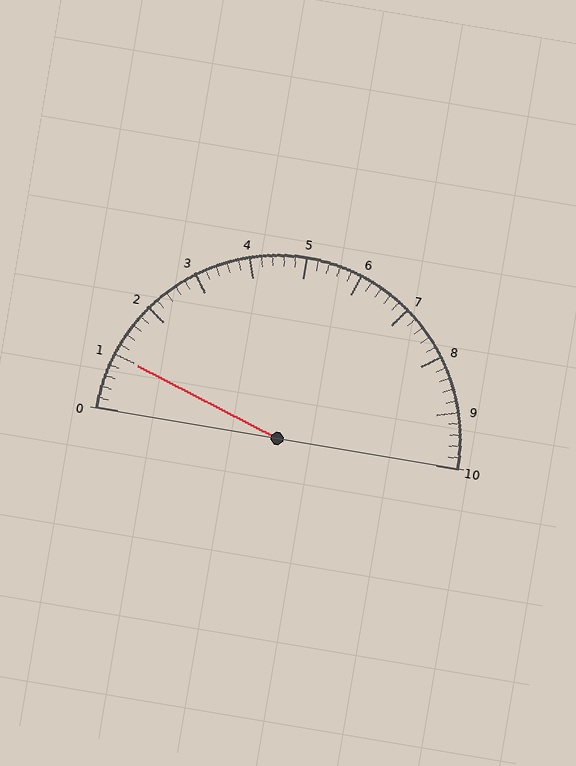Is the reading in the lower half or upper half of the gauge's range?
The reading is in the lower half of the range (0 to 10).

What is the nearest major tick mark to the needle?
The nearest major tick mark is 1.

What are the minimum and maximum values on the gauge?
The gauge ranges from 0 to 10.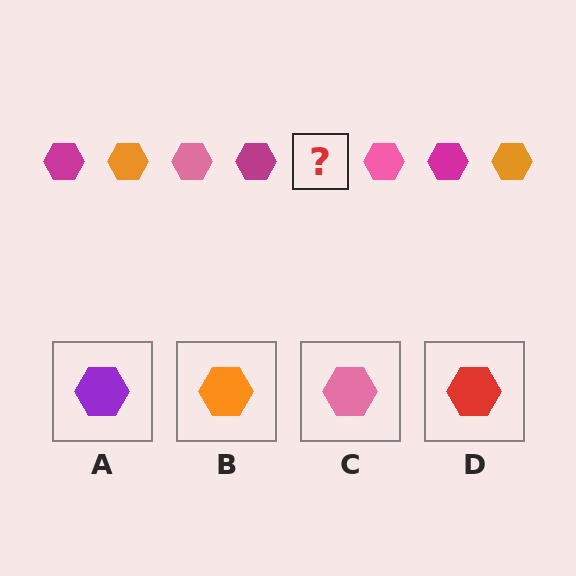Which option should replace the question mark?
Option B.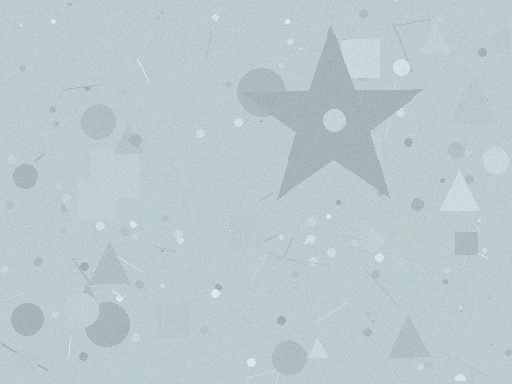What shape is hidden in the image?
A star is hidden in the image.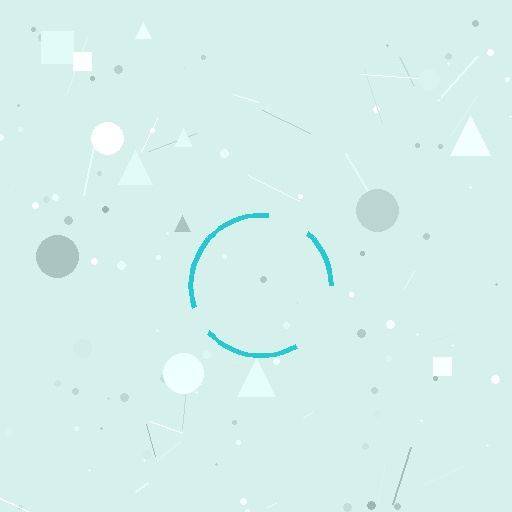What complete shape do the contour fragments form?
The contour fragments form a circle.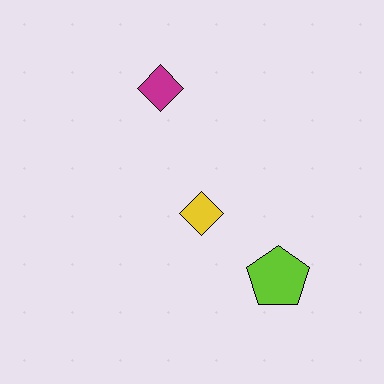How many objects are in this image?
There are 3 objects.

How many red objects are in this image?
There are no red objects.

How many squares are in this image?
There are no squares.